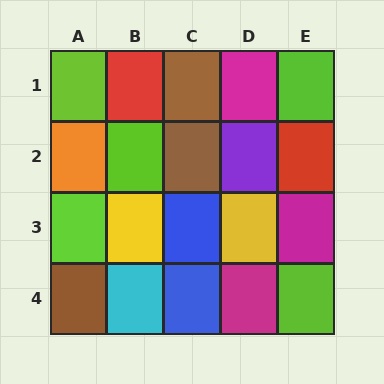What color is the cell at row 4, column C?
Blue.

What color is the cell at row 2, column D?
Purple.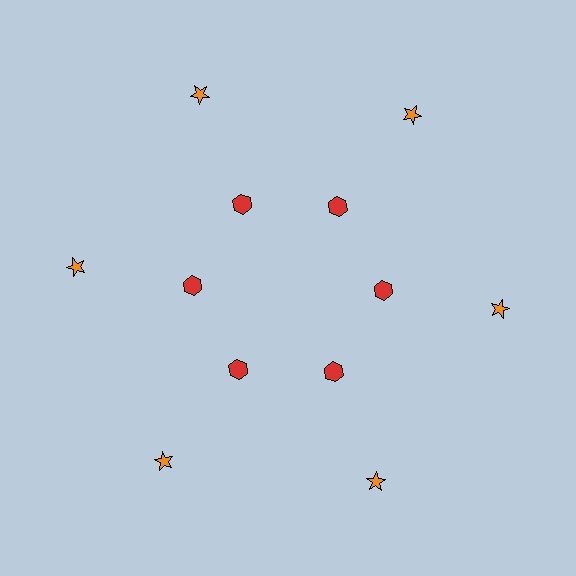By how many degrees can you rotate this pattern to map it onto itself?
The pattern maps onto itself every 60 degrees of rotation.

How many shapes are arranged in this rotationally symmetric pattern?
There are 12 shapes, arranged in 6 groups of 2.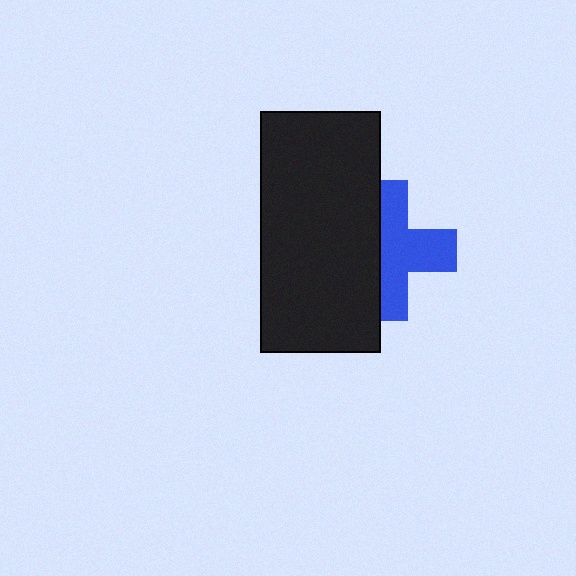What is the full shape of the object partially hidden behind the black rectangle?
The partially hidden object is a blue cross.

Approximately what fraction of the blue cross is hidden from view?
Roughly 43% of the blue cross is hidden behind the black rectangle.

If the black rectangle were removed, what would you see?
You would see the complete blue cross.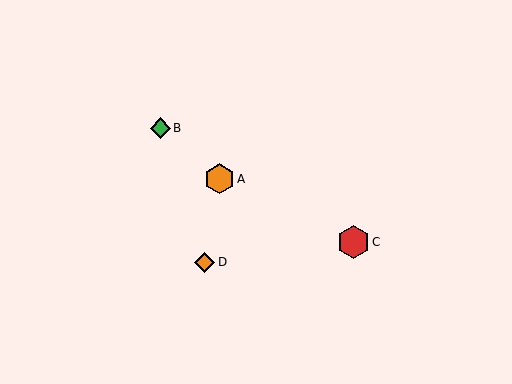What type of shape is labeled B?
Shape B is a green diamond.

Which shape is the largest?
The red hexagon (labeled C) is the largest.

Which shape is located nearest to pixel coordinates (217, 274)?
The orange diamond (labeled D) at (205, 262) is nearest to that location.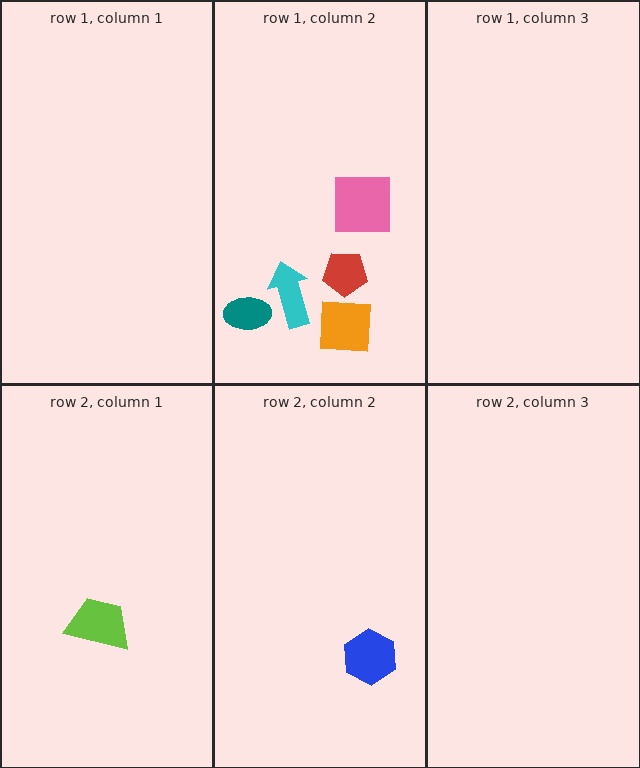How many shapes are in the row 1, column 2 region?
5.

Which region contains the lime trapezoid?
The row 2, column 1 region.